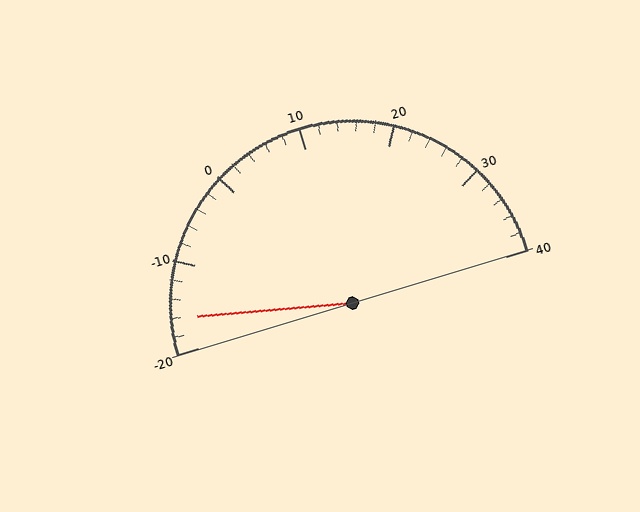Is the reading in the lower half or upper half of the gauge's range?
The reading is in the lower half of the range (-20 to 40).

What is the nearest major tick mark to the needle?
The nearest major tick mark is -20.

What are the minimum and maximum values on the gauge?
The gauge ranges from -20 to 40.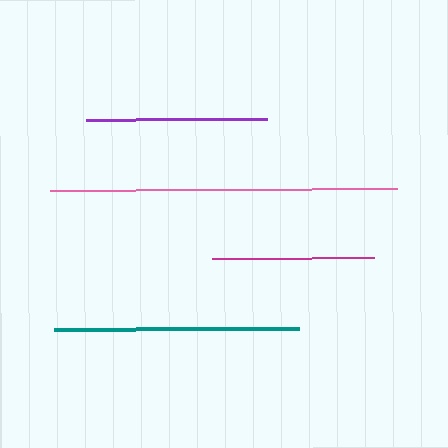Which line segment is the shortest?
The magenta line is the shortest at approximately 163 pixels.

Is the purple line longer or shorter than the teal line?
The teal line is longer than the purple line.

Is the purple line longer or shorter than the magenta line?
The purple line is longer than the magenta line.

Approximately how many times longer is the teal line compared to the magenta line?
The teal line is approximately 1.5 times the length of the magenta line.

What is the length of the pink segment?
The pink segment is approximately 346 pixels long.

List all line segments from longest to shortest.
From longest to shortest: pink, teal, purple, magenta.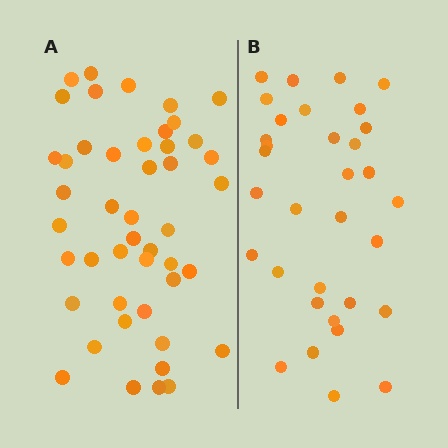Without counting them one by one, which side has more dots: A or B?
Region A (the left region) has more dots.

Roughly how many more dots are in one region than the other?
Region A has approximately 15 more dots than region B.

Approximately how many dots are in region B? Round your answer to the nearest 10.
About 30 dots. (The exact count is 33, which rounds to 30.)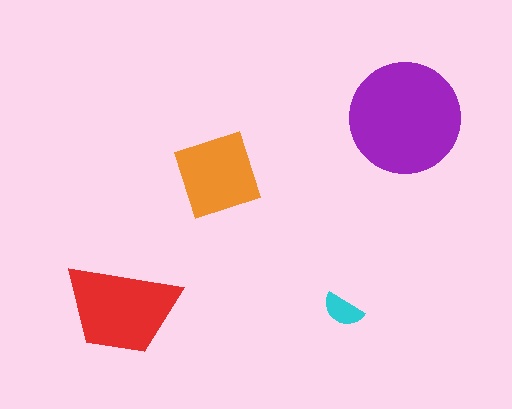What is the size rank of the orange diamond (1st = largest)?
3rd.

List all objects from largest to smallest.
The purple circle, the red trapezoid, the orange diamond, the cyan semicircle.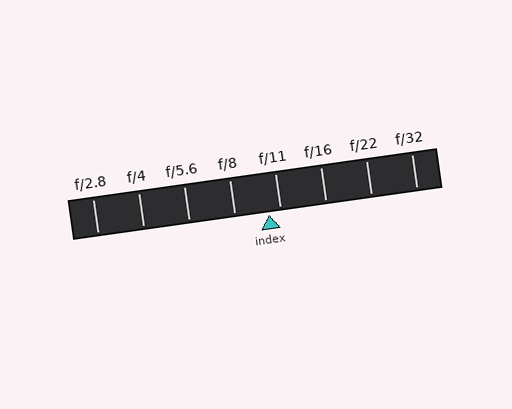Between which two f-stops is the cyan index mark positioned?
The index mark is between f/8 and f/11.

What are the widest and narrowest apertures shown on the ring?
The widest aperture shown is f/2.8 and the narrowest is f/32.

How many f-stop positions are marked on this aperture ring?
There are 8 f-stop positions marked.